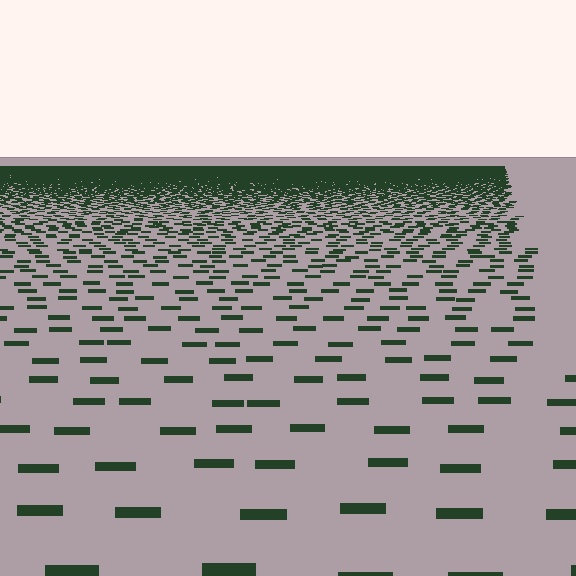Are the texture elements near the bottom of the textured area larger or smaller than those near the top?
Larger. Near the bottom, elements are closer to the viewer and appear at a bigger on-screen size.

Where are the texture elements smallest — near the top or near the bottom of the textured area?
Near the top.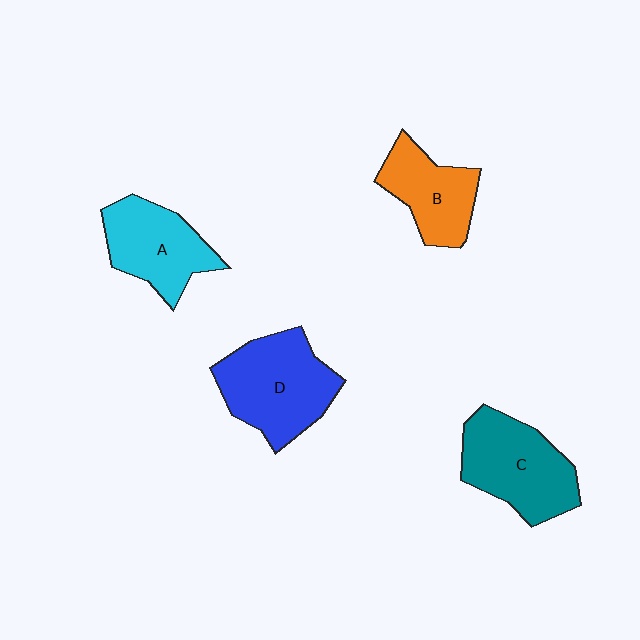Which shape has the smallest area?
Shape B (orange).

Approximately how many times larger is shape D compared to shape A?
Approximately 1.3 times.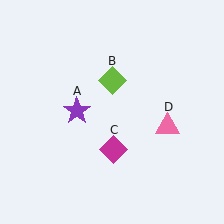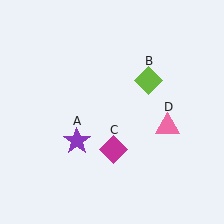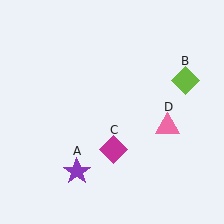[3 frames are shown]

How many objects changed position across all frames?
2 objects changed position: purple star (object A), lime diamond (object B).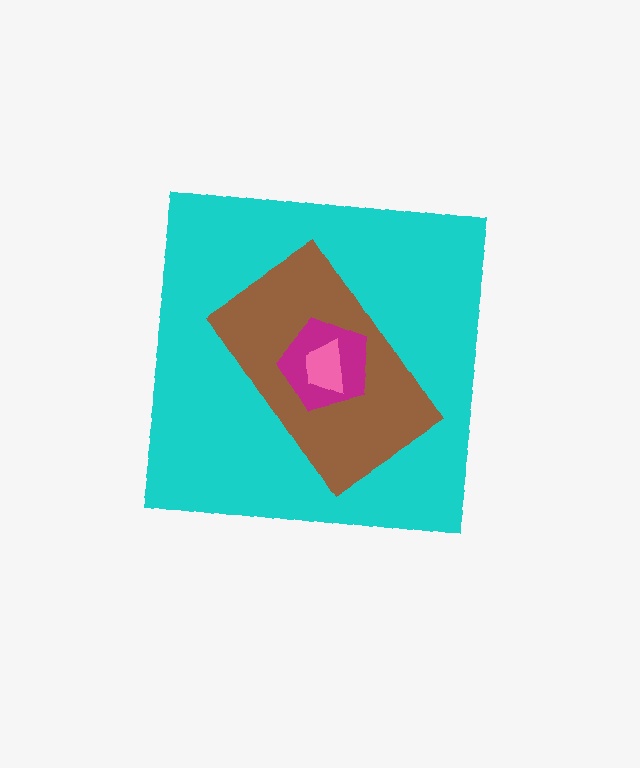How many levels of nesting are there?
4.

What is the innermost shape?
The pink trapezoid.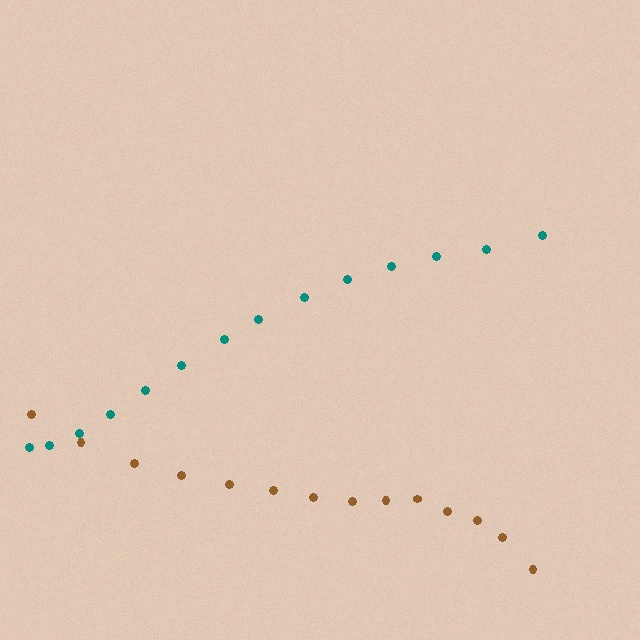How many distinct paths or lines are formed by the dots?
There are 2 distinct paths.